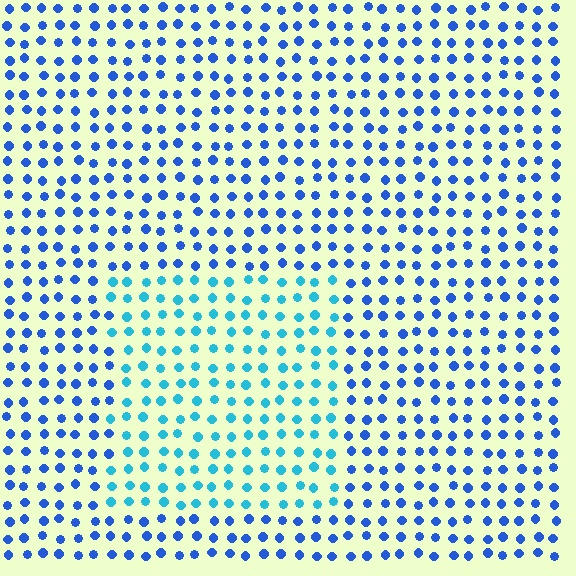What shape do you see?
I see a rectangle.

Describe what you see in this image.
The image is filled with small blue elements in a uniform arrangement. A rectangle-shaped region is visible where the elements are tinted to a slightly different hue, forming a subtle color boundary.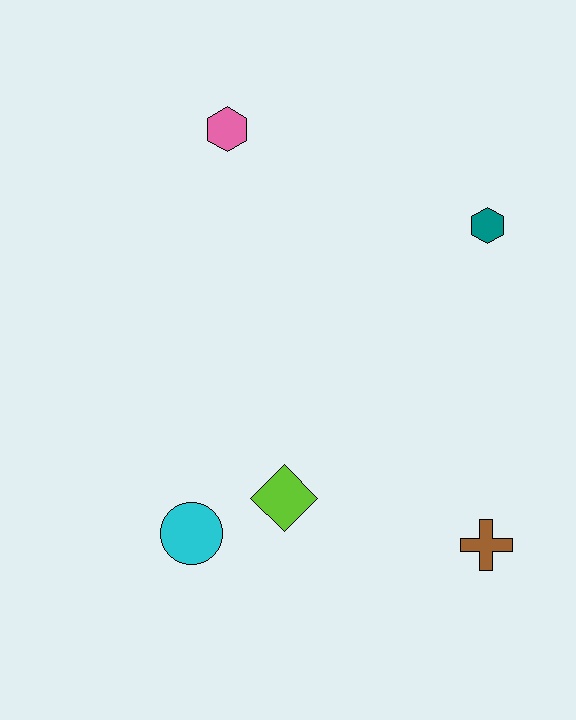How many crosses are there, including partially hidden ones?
There is 1 cross.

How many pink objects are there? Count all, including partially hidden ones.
There is 1 pink object.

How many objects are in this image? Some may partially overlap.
There are 5 objects.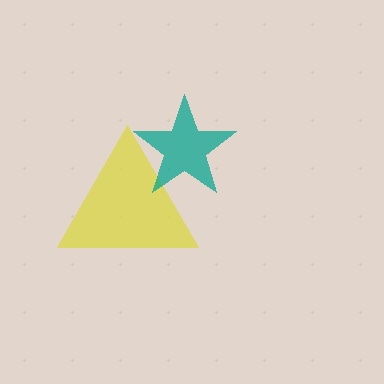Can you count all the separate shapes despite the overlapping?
Yes, there are 2 separate shapes.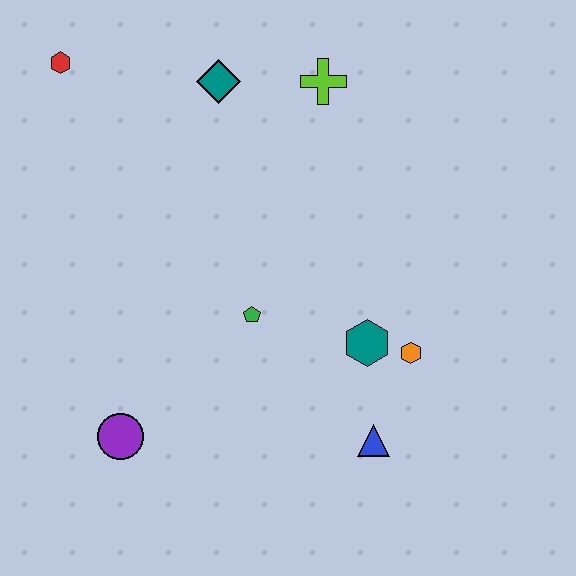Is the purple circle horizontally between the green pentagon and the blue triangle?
No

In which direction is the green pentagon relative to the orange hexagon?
The green pentagon is to the left of the orange hexagon.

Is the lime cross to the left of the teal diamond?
No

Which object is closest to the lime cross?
The teal diamond is closest to the lime cross.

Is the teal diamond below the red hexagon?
Yes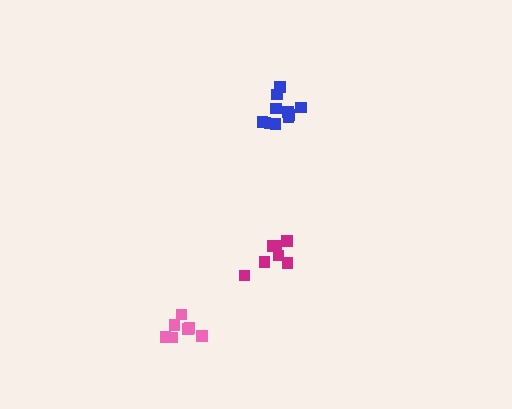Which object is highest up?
The blue cluster is topmost.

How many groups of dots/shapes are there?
There are 3 groups.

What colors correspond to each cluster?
The clusters are colored: magenta, blue, pink.